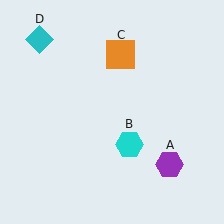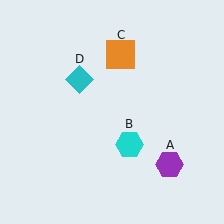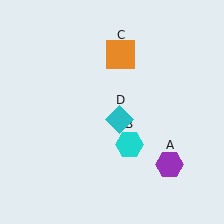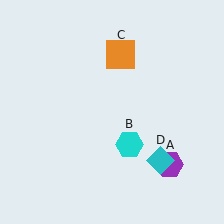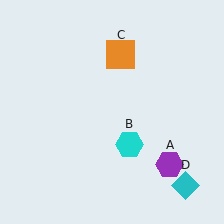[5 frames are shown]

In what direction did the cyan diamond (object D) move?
The cyan diamond (object D) moved down and to the right.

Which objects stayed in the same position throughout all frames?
Purple hexagon (object A) and cyan hexagon (object B) and orange square (object C) remained stationary.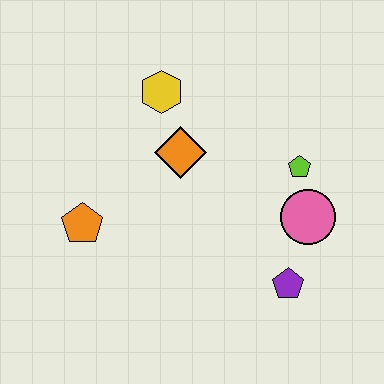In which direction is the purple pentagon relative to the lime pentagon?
The purple pentagon is below the lime pentagon.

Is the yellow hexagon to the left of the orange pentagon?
No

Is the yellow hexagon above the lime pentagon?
Yes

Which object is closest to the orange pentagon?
The orange diamond is closest to the orange pentagon.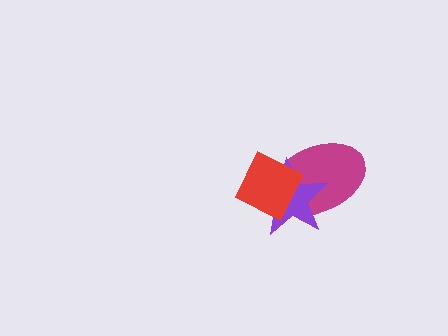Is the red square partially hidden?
No, no other shape covers it.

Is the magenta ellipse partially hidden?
Yes, it is partially covered by another shape.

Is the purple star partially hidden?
Yes, it is partially covered by another shape.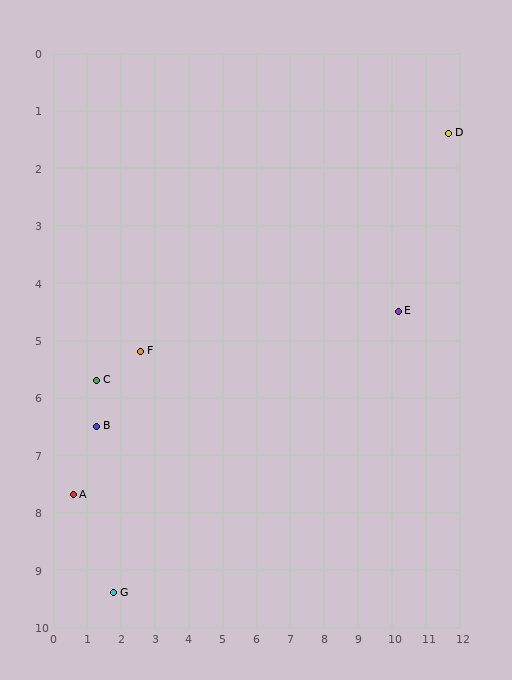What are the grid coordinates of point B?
Point B is at approximately (1.3, 6.5).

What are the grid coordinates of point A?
Point A is at approximately (0.6, 7.7).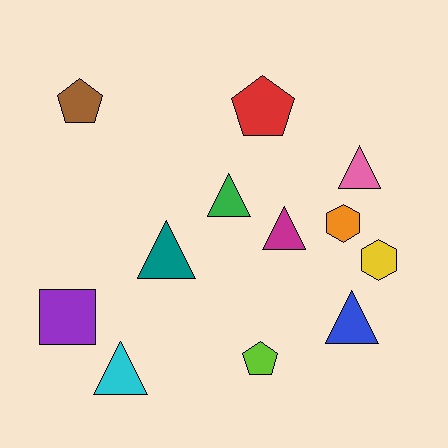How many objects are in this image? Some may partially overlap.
There are 12 objects.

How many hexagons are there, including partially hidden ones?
There are 2 hexagons.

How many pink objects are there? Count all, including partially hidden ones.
There is 1 pink object.